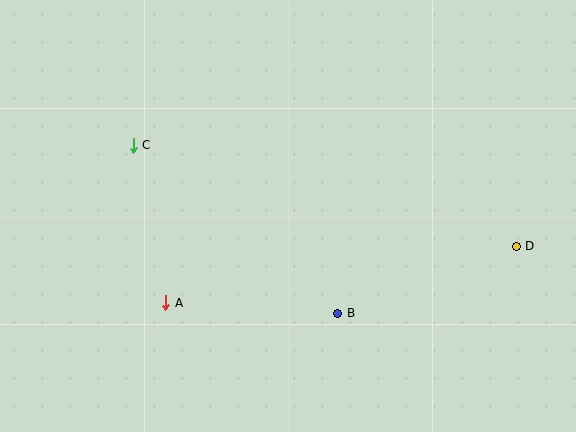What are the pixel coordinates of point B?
Point B is at (337, 313).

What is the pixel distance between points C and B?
The distance between C and B is 265 pixels.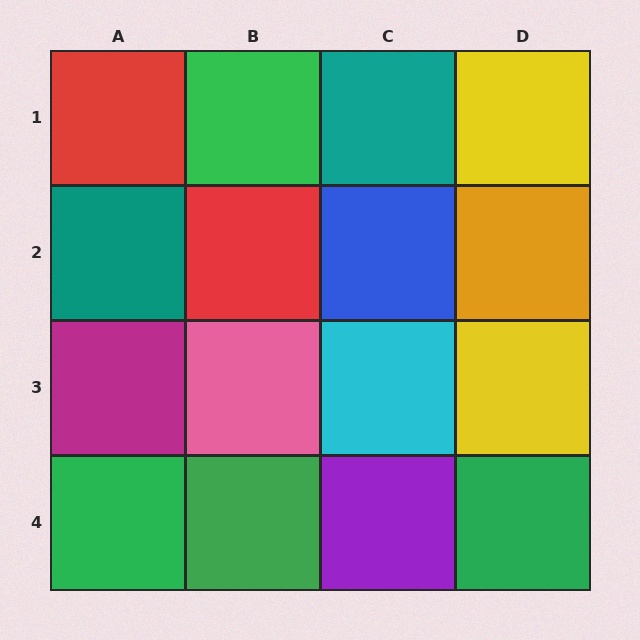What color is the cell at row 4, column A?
Green.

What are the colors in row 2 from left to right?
Teal, red, blue, orange.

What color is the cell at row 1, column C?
Teal.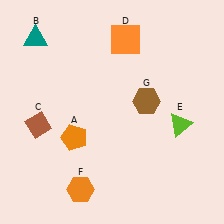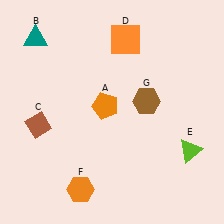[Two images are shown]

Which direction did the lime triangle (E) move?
The lime triangle (E) moved down.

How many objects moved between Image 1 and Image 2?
2 objects moved between the two images.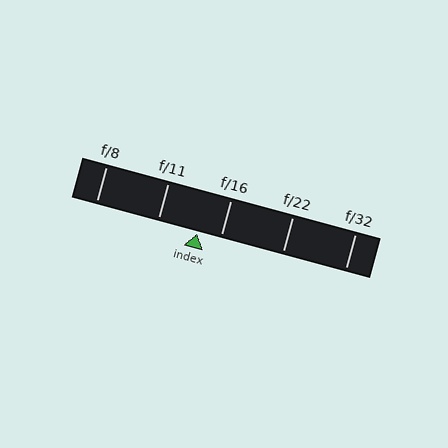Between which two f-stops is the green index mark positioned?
The index mark is between f/11 and f/16.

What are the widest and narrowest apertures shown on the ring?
The widest aperture shown is f/8 and the narrowest is f/32.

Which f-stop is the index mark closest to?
The index mark is closest to f/16.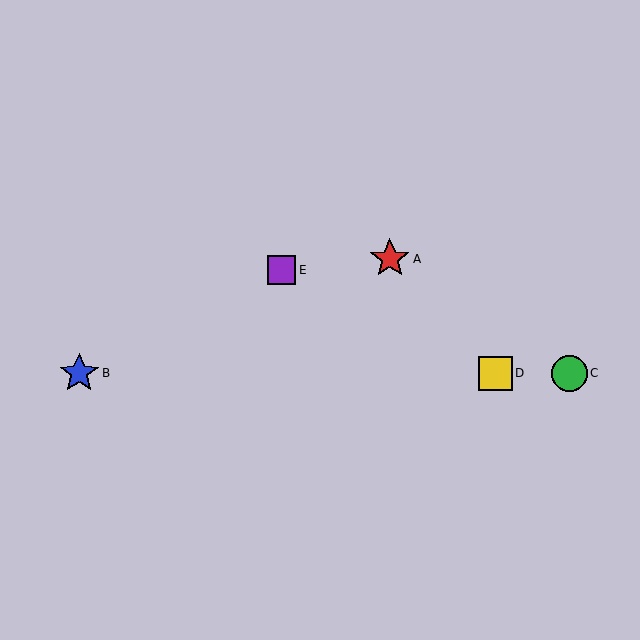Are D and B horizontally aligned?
Yes, both are at y≈373.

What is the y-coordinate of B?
Object B is at y≈373.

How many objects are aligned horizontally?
3 objects (B, C, D) are aligned horizontally.